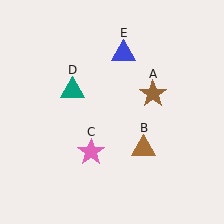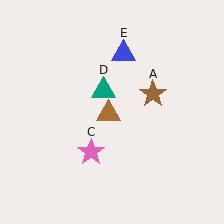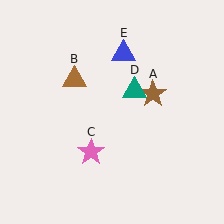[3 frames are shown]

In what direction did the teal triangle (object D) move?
The teal triangle (object D) moved right.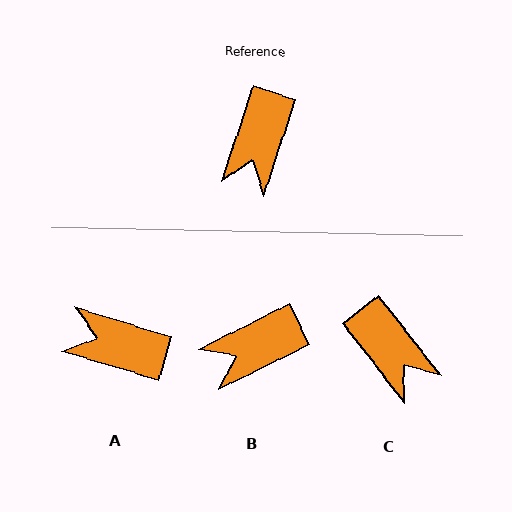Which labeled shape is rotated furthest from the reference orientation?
A, about 88 degrees away.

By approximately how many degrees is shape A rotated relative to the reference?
Approximately 88 degrees clockwise.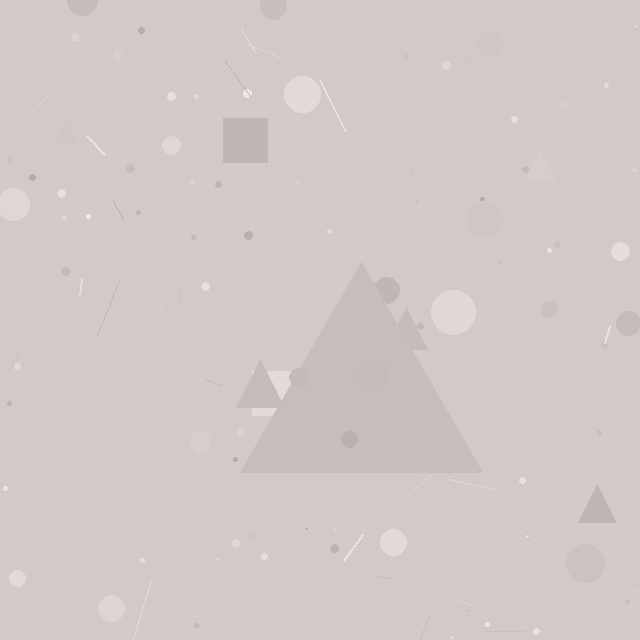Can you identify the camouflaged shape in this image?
The camouflaged shape is a triangle.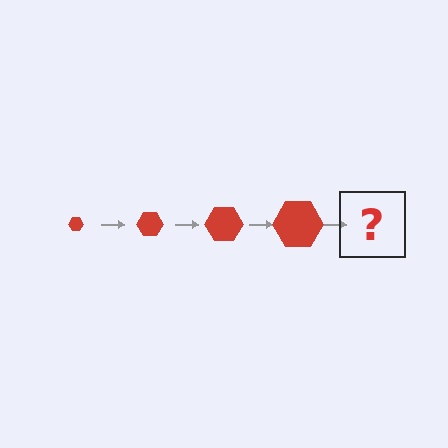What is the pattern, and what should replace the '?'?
The pattern is that the hexagon gets progressively larger each step. The '?' should be a red hexagon, larger than the previous one.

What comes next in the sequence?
The next element should be a red hexagon, larger than the previous one.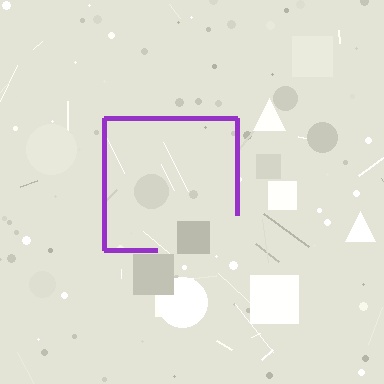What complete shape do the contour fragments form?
The contour fragments form a square.